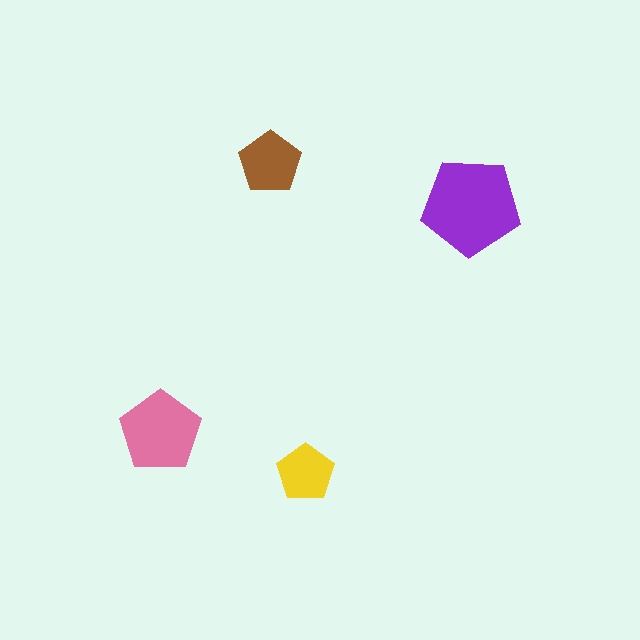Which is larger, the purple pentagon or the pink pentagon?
The purple one.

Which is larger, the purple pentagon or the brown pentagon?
The purple one.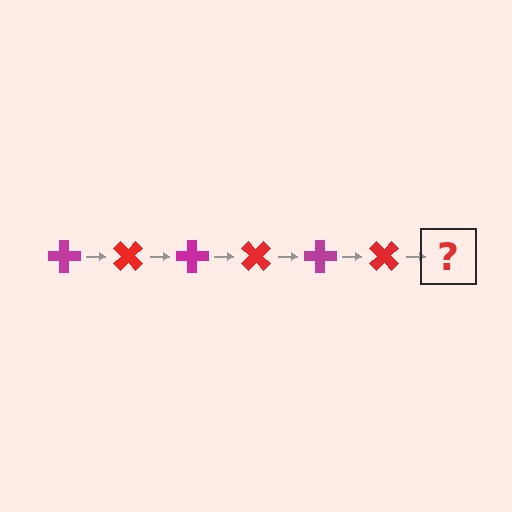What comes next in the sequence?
The next element should be a magenta cross, rotated 270 degrees from the start.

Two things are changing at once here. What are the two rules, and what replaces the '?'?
The two rules are that it rotates 45 degrees each step and the color cycles through magenta and red. The '?' should be a magenta cross, rotated 270 degrees from the start.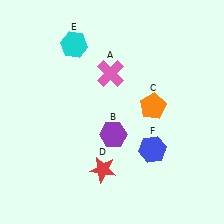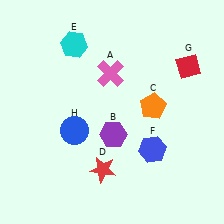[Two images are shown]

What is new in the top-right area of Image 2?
A red diamond (G) was added in the top-right area of Image 2.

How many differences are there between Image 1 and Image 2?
There are 2 differences between the two images.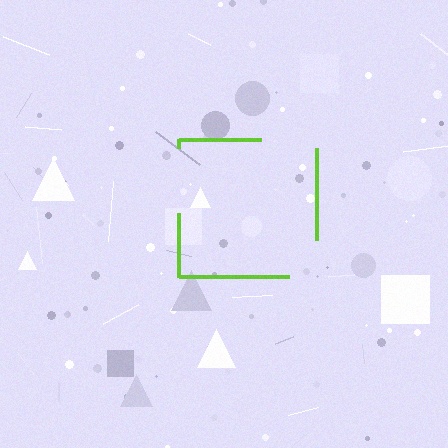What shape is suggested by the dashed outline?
The dashed outline suggests a square.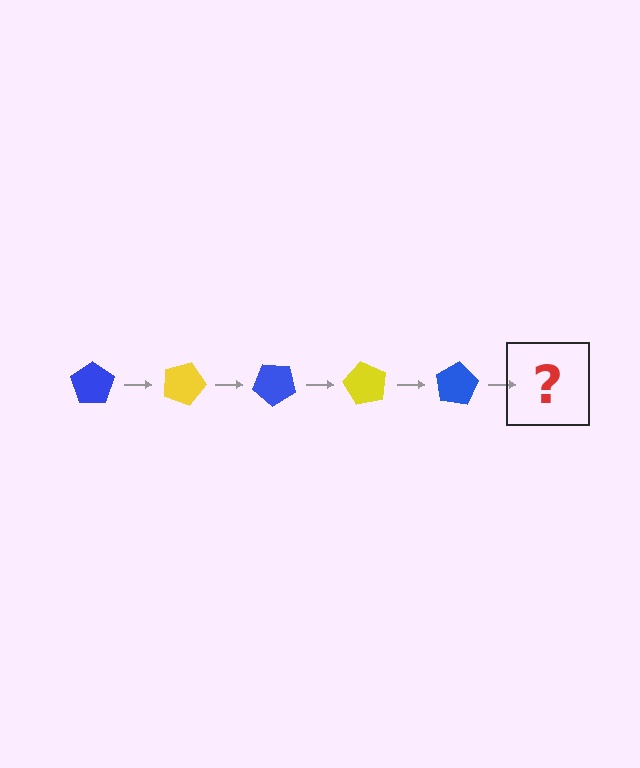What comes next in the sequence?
The next element should be a yellow pentagon, rotated 100 degrees from the start.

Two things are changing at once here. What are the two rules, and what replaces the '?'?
The two rules are that it rotates 20 degrees each step and the color cycles through blue and yellow. The '?' should be a yellow pentagon, rotated 100 degrees from the start.